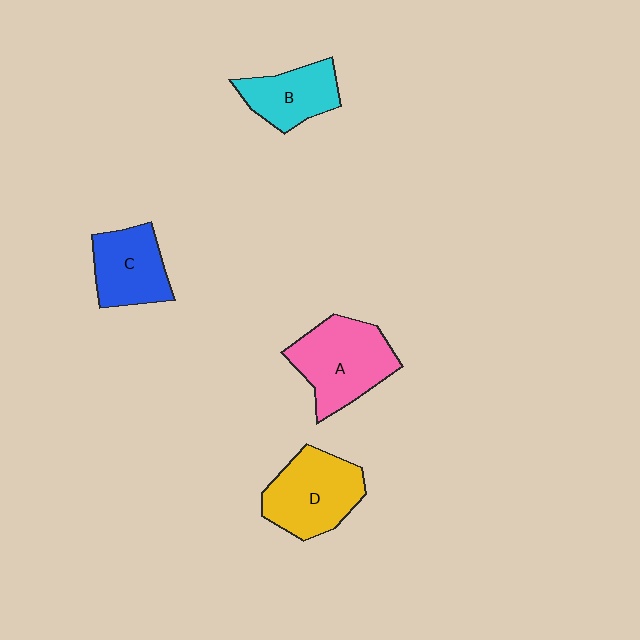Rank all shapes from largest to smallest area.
From largest to smallest: A (pink), D (yellow), C (blue), B (cyan).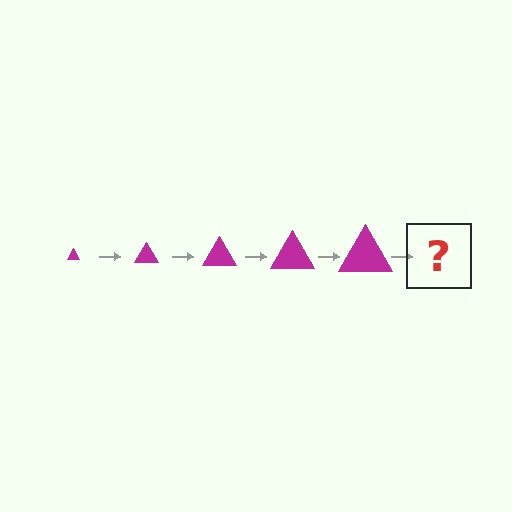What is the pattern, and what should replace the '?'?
The pattern is that the triangle gets progressively larger each step. The '?' should be a magenta triangle, larger than the previous one.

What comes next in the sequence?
The next element should be a magenta triangle, larger than the previous one.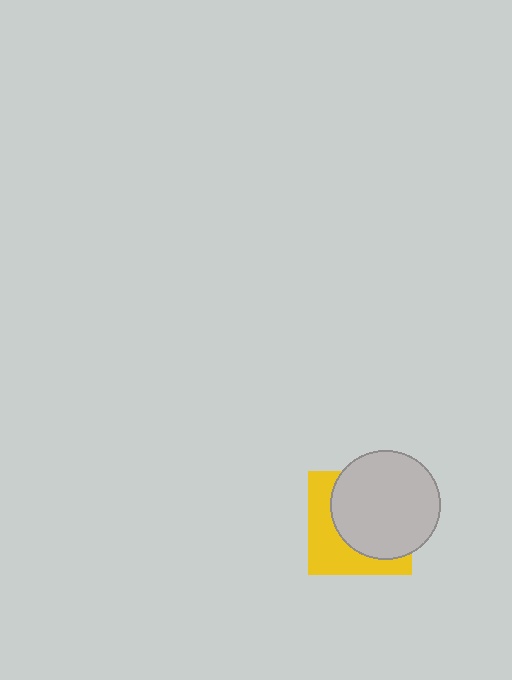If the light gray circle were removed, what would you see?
You would see the complete yellow square.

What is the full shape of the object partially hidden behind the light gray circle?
The partially hidden object is a yellow square.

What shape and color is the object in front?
The object in front is a light gray circle.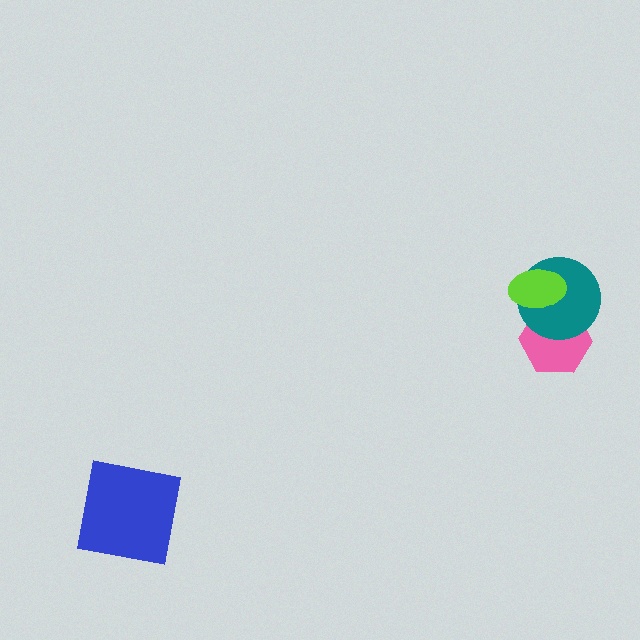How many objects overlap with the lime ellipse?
2 objects overlap with the lime ellipse.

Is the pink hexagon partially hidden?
Yes, it is partially covered by another shape.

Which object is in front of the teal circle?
The lime ellipse is in front of the teal circle.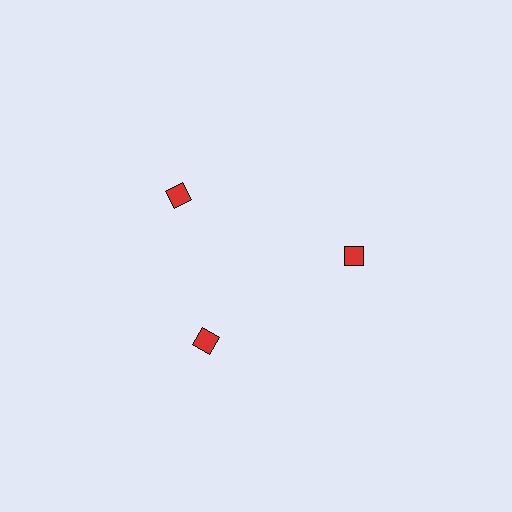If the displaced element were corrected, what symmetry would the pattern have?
It would have 3-fold rotational symmetry — the pattern would map onto itself every 120 degrees.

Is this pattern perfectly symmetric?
No. The 3 red diamonds are arranged in a ring, but one element near the 11 o'clock position is rotated out of alignment along the ring, breaking the 3-fold rotational symmetry.